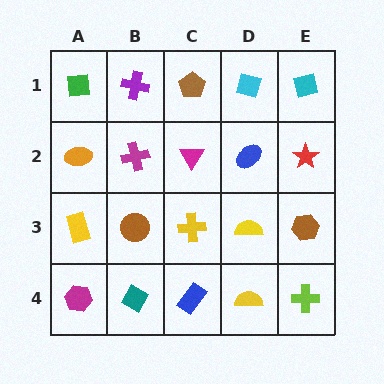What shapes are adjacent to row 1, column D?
A blue ellipse (row 2, column D), a brown pentagon (row 1, column C), a cyan square (row 1, column E).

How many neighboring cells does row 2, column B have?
4.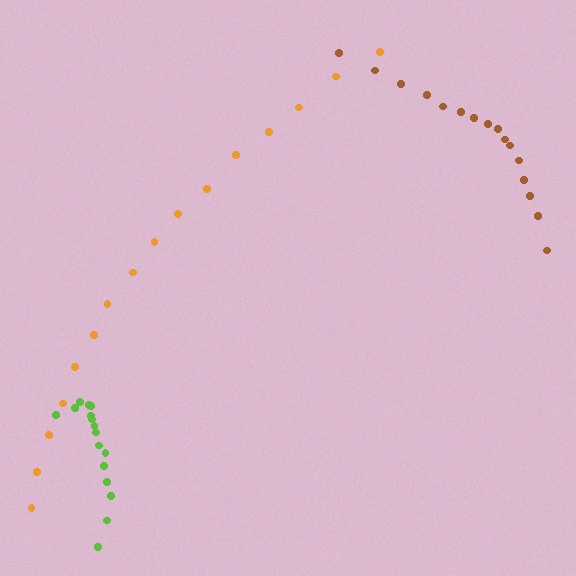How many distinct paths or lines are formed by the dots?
There are 3 distinct paths.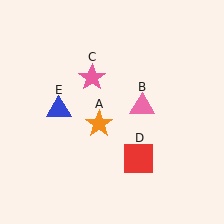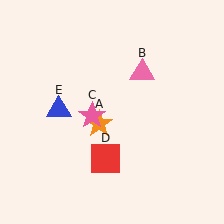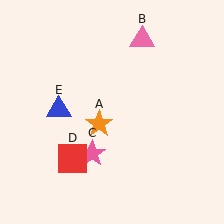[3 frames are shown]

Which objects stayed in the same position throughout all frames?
Orange star (object A) and blue triangle (object E) remained stationary.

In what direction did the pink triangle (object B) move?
The pink triangle (object B) moved up.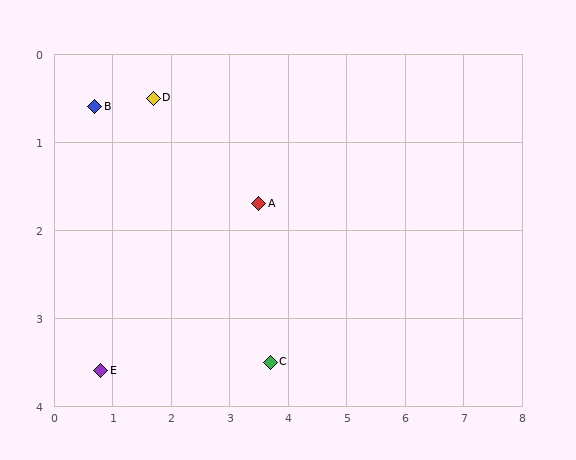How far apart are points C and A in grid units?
Points C and A are about 1.8 grid units apart.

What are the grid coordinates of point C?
Point C is at approximately (3.7, 3.5).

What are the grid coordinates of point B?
Point B is at approximately (0.7, 0.6).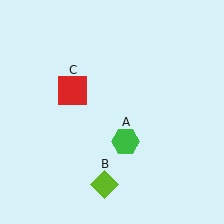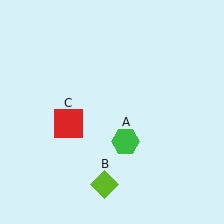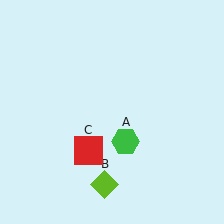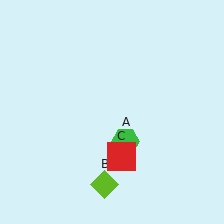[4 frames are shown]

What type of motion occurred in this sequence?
The red square (object C) rotated counterclockwise around the center of the scene.